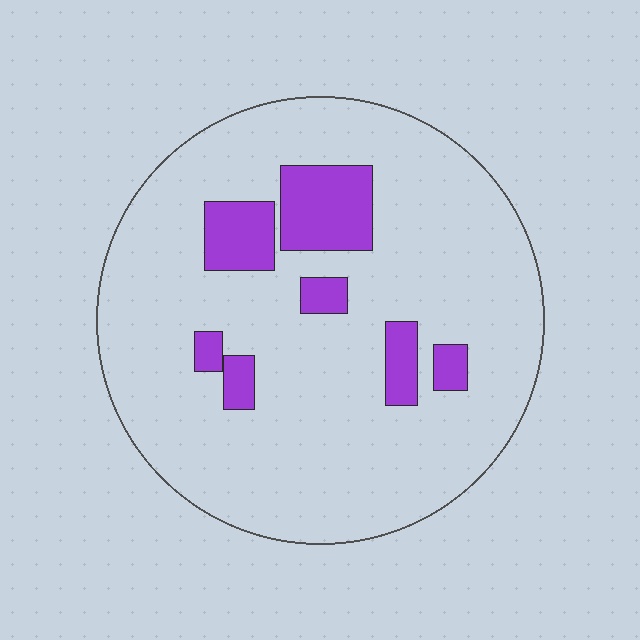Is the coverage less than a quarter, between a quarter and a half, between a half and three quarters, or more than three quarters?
Less than a quarter.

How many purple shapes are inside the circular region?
7.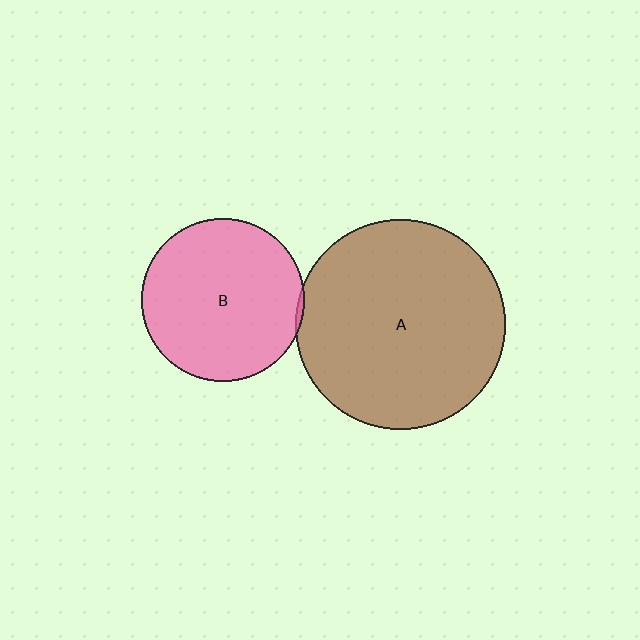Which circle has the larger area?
Circle A (brown).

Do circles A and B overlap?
Yes.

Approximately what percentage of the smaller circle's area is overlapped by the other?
Approximately 5%.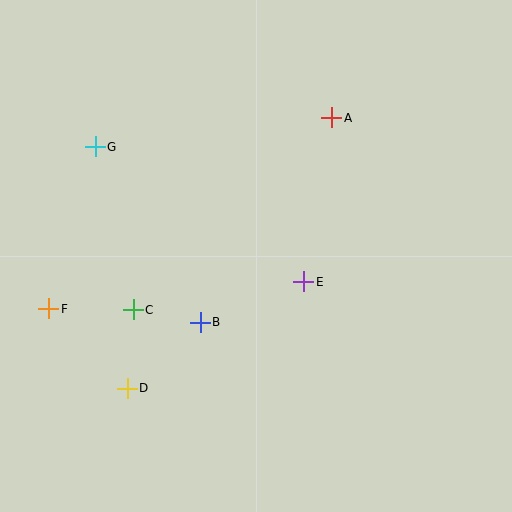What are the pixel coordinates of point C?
Point C is at (133, 310).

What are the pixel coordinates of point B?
Point B is at (200, 322).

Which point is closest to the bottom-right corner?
Point E is closest to the bottom-right corner.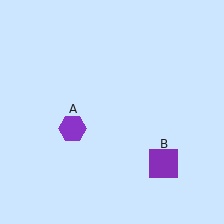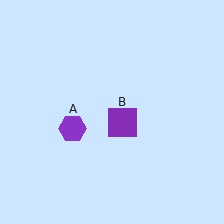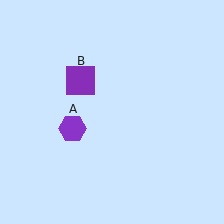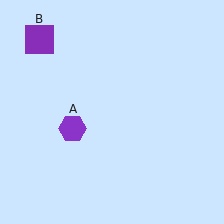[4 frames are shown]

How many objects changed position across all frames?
1 object changed position: purple square (object B).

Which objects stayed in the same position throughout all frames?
Purple hexagon (object A) remained stationary.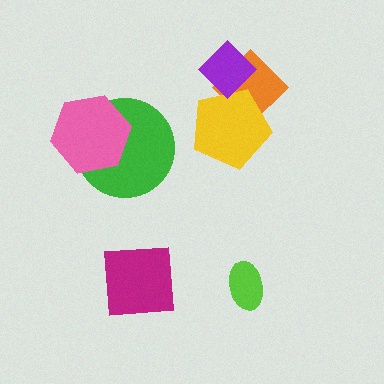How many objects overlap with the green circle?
1 object overlaps with the green circle.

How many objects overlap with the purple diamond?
2 objects overlap with the purple diamond.